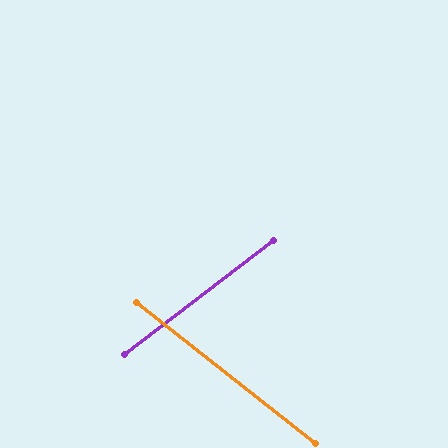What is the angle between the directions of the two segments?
Approximately 76 degrees.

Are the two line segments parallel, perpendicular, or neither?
Neither parallel nor perpendicular — they differ by about 76°.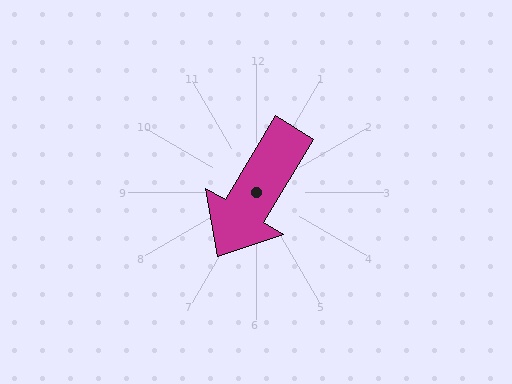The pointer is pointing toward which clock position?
Roughly 7 o'clock.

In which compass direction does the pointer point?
Southwest.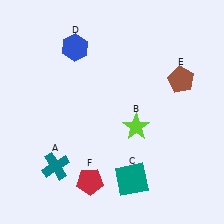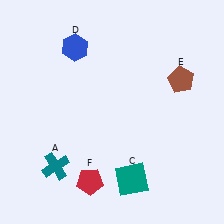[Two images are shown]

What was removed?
The lime star (B) was removed in Image 2.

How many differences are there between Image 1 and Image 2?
There is 1 difference between the two images.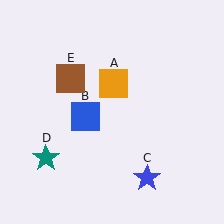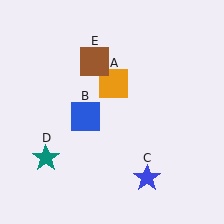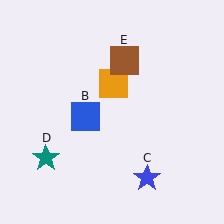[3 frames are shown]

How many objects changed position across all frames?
1 object changed position: brown square (object E).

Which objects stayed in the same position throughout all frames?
Orange square (object A) and blue square (object B) and blue star (object C) and teal star (object D) remained stationary.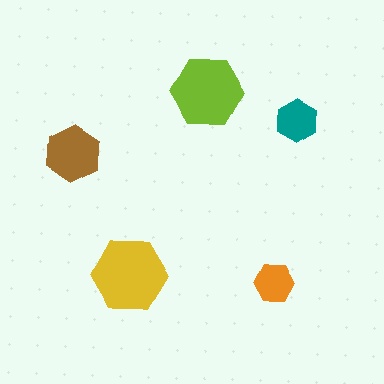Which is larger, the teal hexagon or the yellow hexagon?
The yellow one.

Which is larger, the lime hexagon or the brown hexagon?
The lime one.